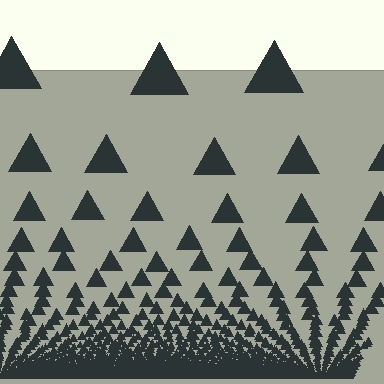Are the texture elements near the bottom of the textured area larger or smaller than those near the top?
Smaller. The gradient is inverted — elements near the bottom are smaller and denser.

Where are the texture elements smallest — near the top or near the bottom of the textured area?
Near the bottom.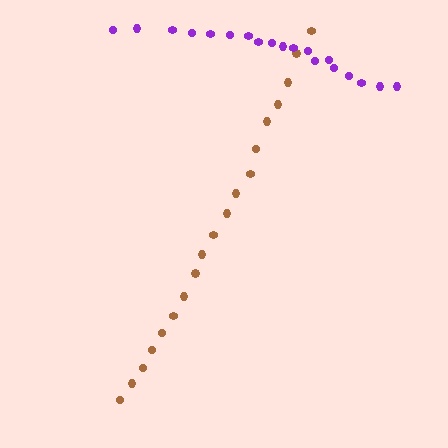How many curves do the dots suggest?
There are 2 distinct paths.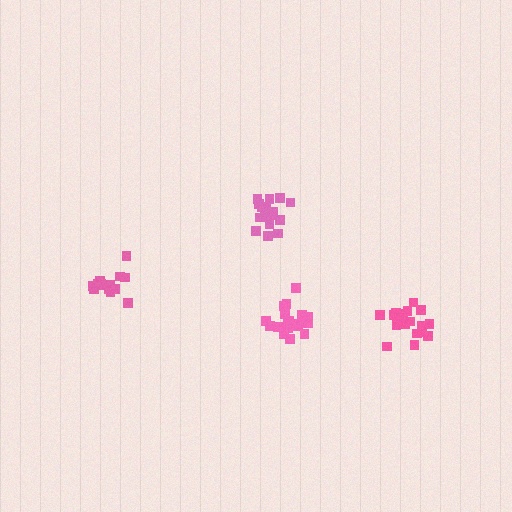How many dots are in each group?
Group 1: 15 dots, Group 2: 19 dots, Group 3: 17 dots, Group 4: 20 dots (71 total).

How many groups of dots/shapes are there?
There are 4 groups.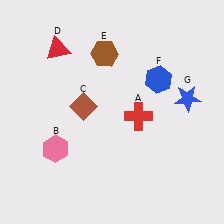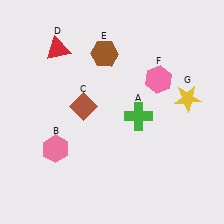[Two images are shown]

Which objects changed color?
A changed from red to green. F changed from blue to pink. G changed from blue to yellow.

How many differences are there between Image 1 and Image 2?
There are 3 differences between the two images.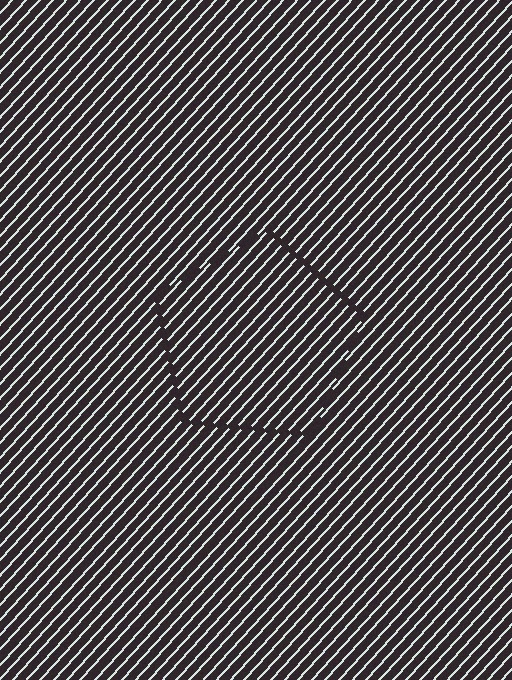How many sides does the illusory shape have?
5 sides — the line-ends trace a pentagon.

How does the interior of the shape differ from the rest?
The interior of the shape contains the same grating, shifted by half a period — the contour is defined by the phase discontinuity where line-ends from the inner and outer gratings abut.